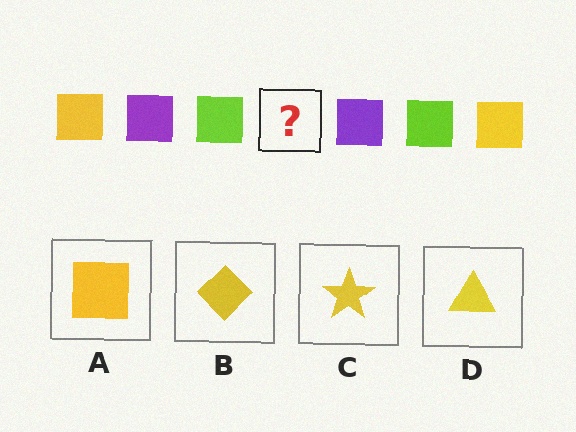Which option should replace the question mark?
Option A.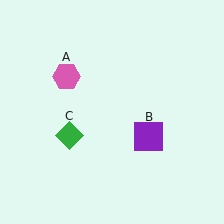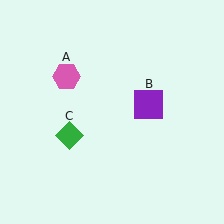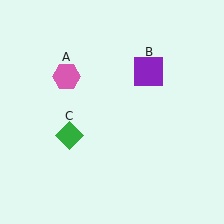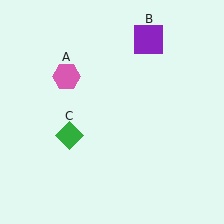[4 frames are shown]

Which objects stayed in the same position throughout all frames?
Pink hexagon (object A) and green diamond (object C) remained stationary.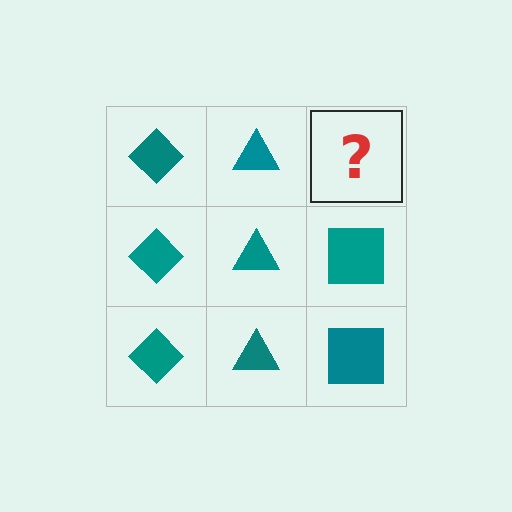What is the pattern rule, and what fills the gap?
The rule is that each column has a consistent shape. The gap should be filled with a teal square.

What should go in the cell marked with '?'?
The missing cell should contain a teal square.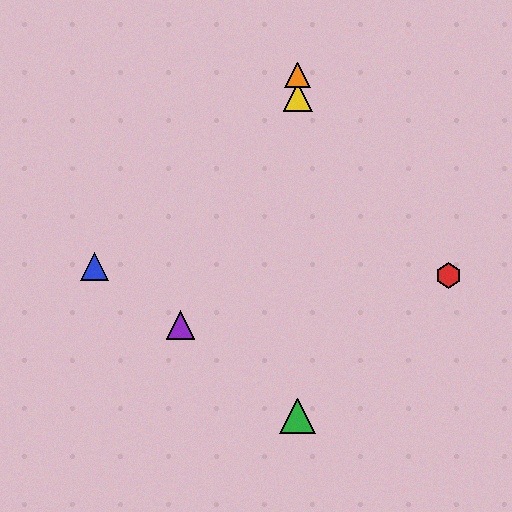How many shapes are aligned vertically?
3 shapes (the green triangle, the yellow triangle, the orange triangle) are aligned vertically.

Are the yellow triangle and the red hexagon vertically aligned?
No, the yellow triangle is at x≈298 and the red hexagon is at x≈449.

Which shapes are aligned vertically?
The green triangle, the yellow triangle, the orange triangle are aligned vertically.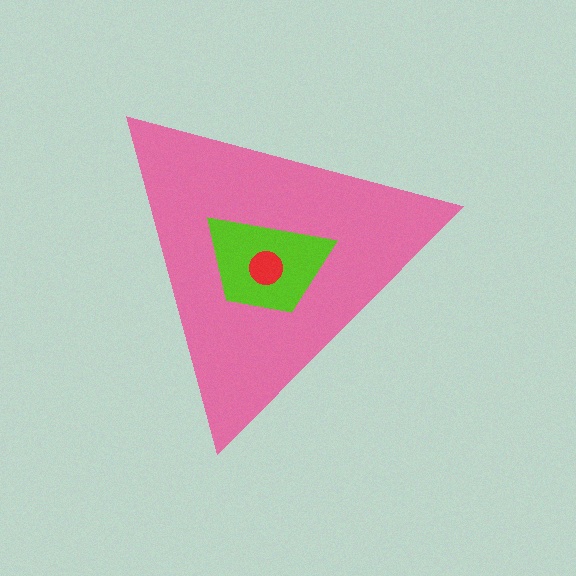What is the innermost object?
The red circle.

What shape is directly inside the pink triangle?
The lime trapezoid.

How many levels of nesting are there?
3.